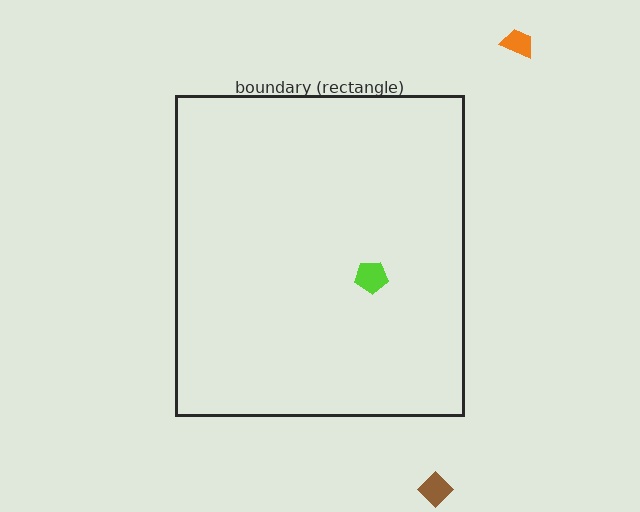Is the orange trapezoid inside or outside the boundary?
Outside.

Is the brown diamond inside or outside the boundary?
Outside.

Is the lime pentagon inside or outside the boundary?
Inside.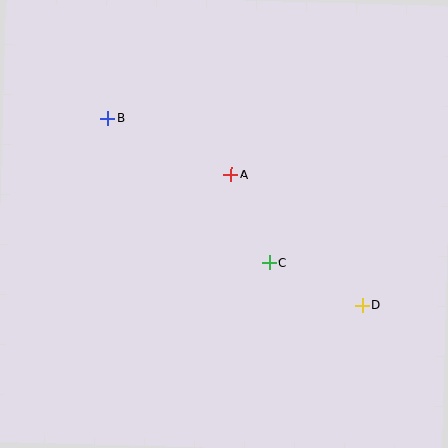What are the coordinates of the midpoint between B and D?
The midpoint between B and D is at (235, 212).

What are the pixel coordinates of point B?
Point B is at (107, 118).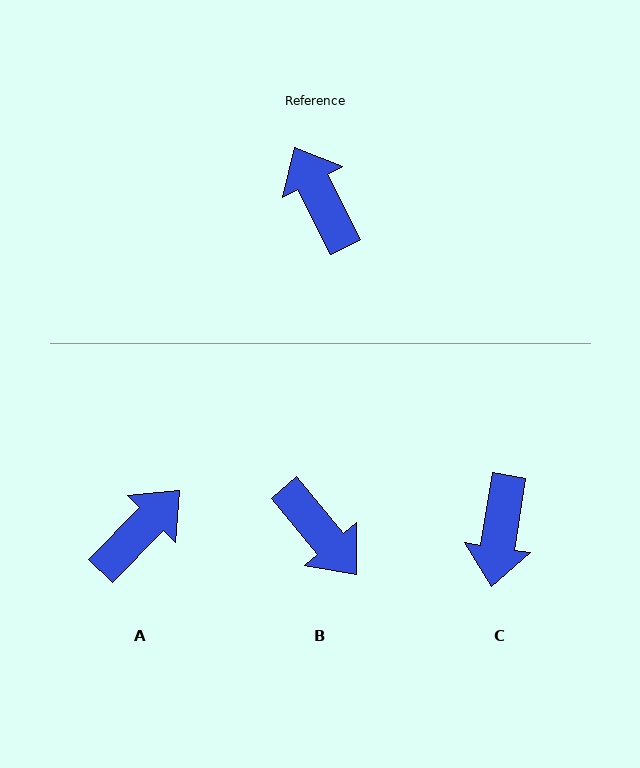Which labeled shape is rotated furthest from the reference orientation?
B, about 168 degrees away.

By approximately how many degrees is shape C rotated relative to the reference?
Approximately 144 degrees counter-clockwise.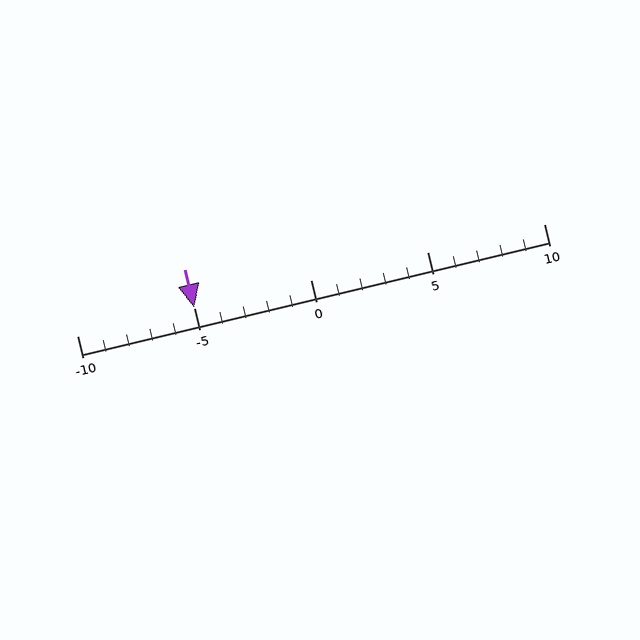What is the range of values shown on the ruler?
The ruler shows values from -10 to 10.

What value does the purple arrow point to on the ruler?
The purple arrow points to approximately -5.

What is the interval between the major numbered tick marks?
The major tick marks are spaced 5 units apart.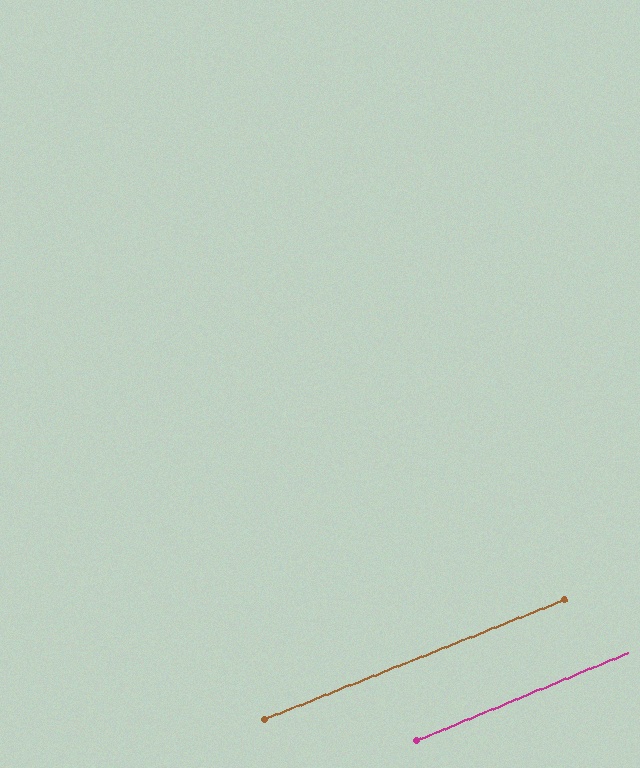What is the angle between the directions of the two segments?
Approximately 1 degree.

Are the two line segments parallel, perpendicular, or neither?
Parallel — their directions differ by only 0.9°.